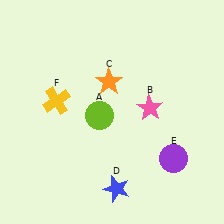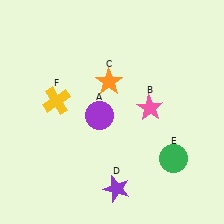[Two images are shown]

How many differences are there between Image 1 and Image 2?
There are 3 differences between the two images.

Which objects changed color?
A changed from lime to purple. D changed from blue to purple. E changed from purple to green.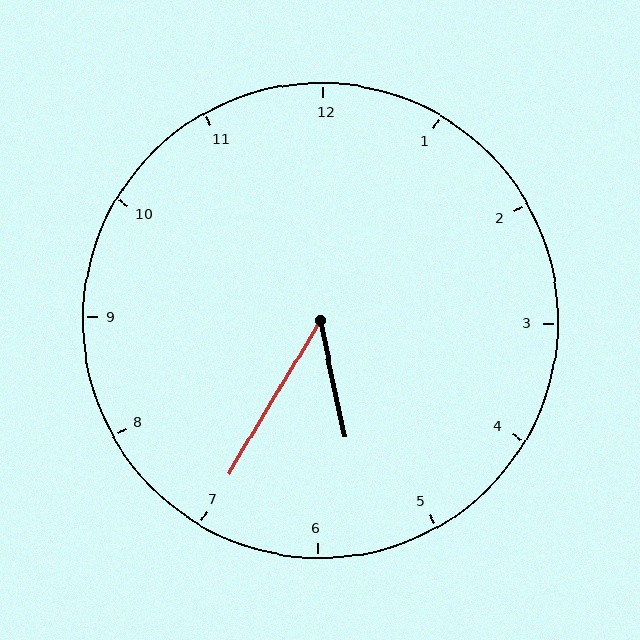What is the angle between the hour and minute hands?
Approximately 42 degrees.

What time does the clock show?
5:35.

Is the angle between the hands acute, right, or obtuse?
It is acute.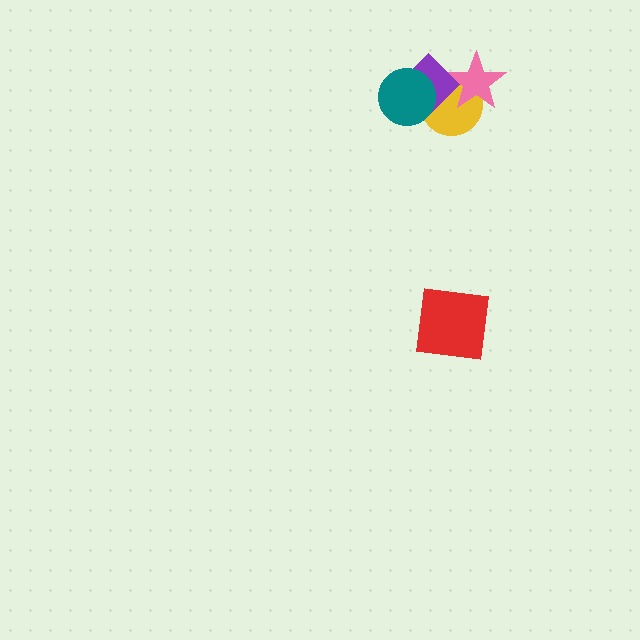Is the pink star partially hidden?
Yes, it is partially covered by another shape.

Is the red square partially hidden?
No, no other shape covers it.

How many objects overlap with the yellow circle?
3 objects overlap with the yellow circle.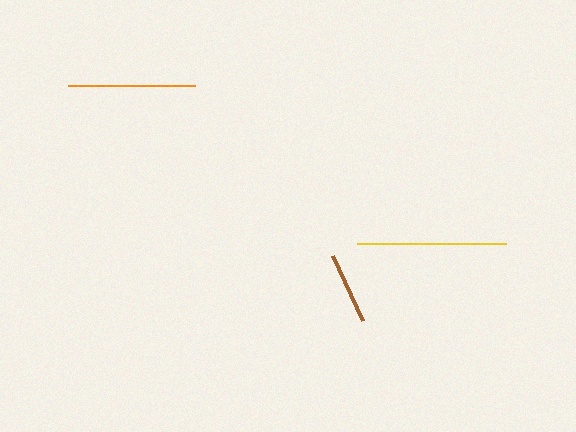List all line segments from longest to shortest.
From longest to shortest: yellow, orange, brown.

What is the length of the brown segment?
The brown segment is approximately 71 pixels long.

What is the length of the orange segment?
The orange segment is approximately 127 pixels long.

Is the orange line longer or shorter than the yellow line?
The yellow line is longer than the orange line.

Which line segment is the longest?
The yellow line is the longest at approximately 149 pixels.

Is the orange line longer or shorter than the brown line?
The orange line is longer than the brown line.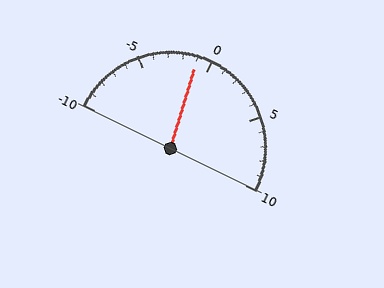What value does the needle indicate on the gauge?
The needle indicates approximately -1.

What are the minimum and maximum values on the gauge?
The gauge ranges from -10 to 10.